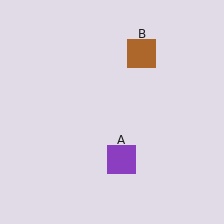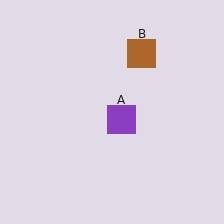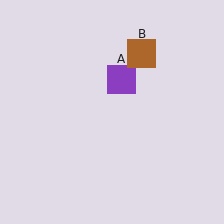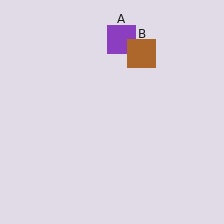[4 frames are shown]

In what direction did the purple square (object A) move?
The purple square (object A) moved up.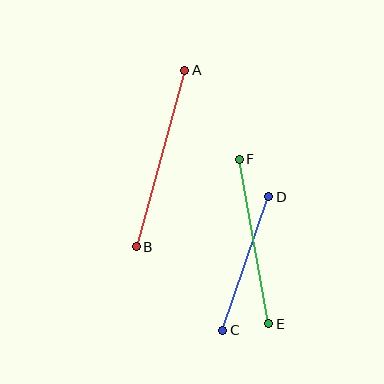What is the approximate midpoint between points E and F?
The midpoint is at approximately (254, 242) pixels.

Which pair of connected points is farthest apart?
Points A and B are farthest apart.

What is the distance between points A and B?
The distance is approximately 183 pixels.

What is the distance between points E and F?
The distance is approximately 167 pixels.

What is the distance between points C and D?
The distance is approximately 141 pixels.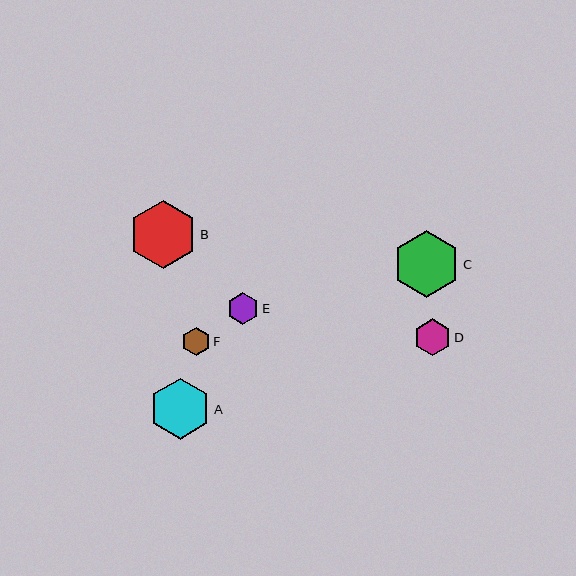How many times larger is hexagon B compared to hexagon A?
Hexagon B is approximately 1.1 times the size of hexagon A.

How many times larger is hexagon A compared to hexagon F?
Hexagon A is approximately 2.2 times the size of hexagon F.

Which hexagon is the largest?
Hexagon B is the largest with a size of approximately 68 pixels.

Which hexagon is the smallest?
Hexagon F is the smallest with a size of approximately 28 pixels.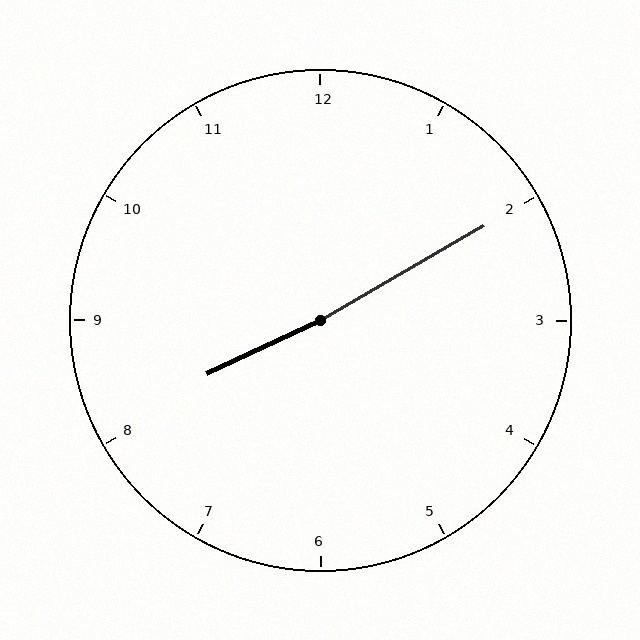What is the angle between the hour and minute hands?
Approximately 175 degrees.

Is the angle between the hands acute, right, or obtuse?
It is obtuse.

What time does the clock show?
8:10.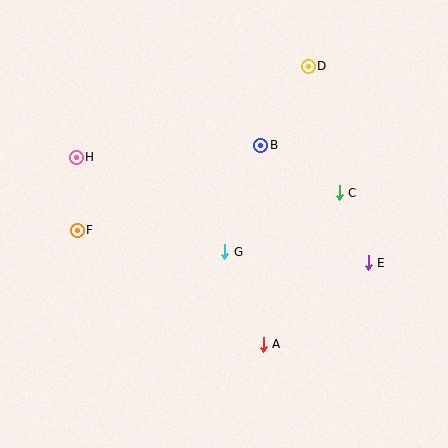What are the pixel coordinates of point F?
Point F is at (77, 230).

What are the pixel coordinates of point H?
Point H is at (76, 157).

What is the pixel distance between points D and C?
The distance between D and C is 131 pixels.